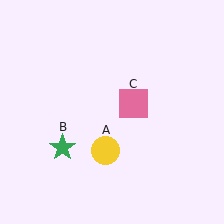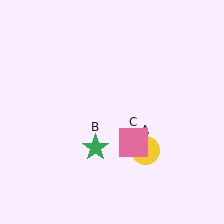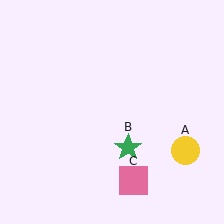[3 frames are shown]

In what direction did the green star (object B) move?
The green star (object B) moved right.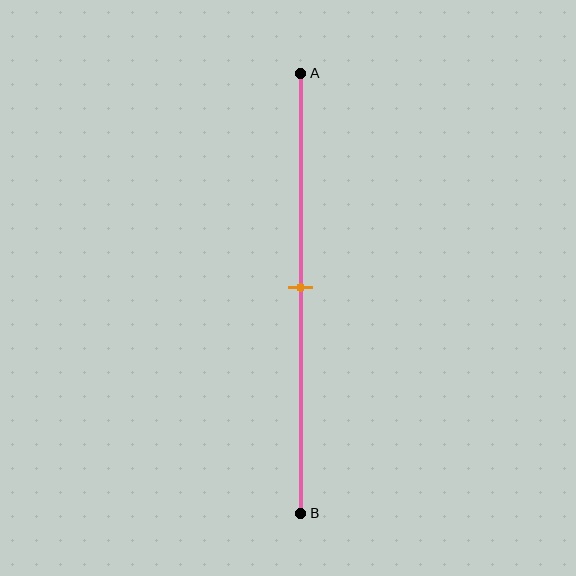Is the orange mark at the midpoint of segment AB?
Yes, the mark is approximately at the midpoint.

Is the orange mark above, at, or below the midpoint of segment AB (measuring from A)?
The orange mark is approximately at the midpoint of segment AB.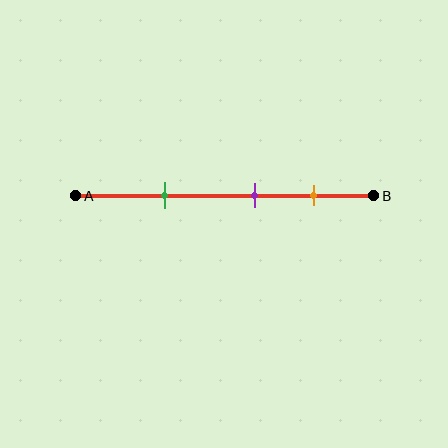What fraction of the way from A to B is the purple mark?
The purple mark is approximately 60% (0.6) of the way from A to B.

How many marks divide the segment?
There are 3 marks dividing the segment.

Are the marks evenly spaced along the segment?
Yes, the marks are approximately evenly spaced.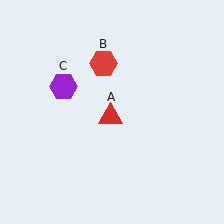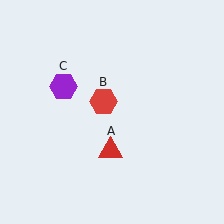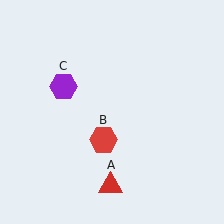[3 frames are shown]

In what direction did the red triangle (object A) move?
The red triangle (object A) moved down.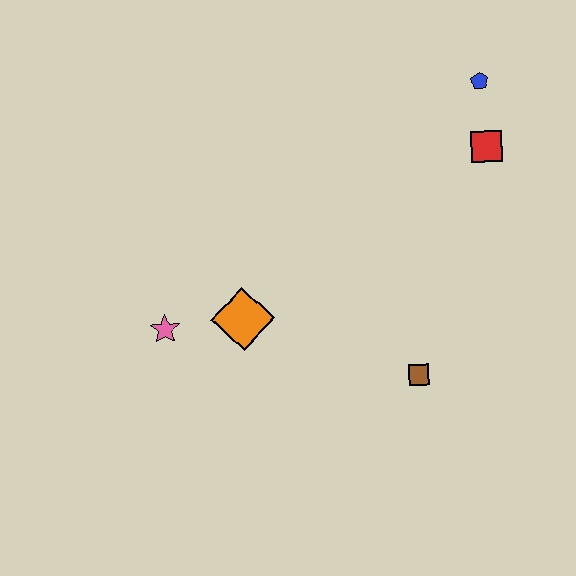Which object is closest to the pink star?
The orange diamond is closest to the pink star.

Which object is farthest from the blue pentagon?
The pink star is farthest from the blue pentagon.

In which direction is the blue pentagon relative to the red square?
The blue pentagon is above the red square.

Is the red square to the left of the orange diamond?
No